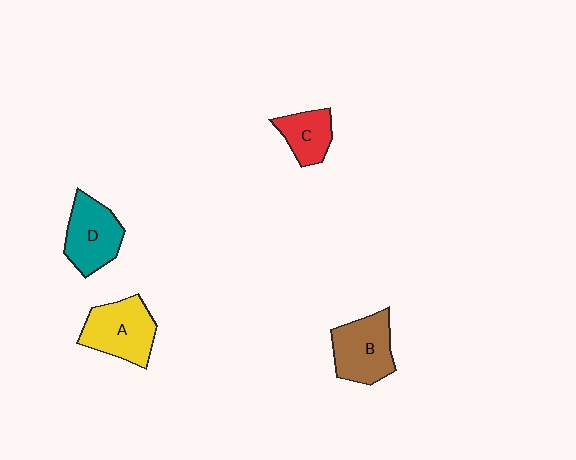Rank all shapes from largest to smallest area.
From largest to smallest: A (yellow), B (brown), D (teal), C (red).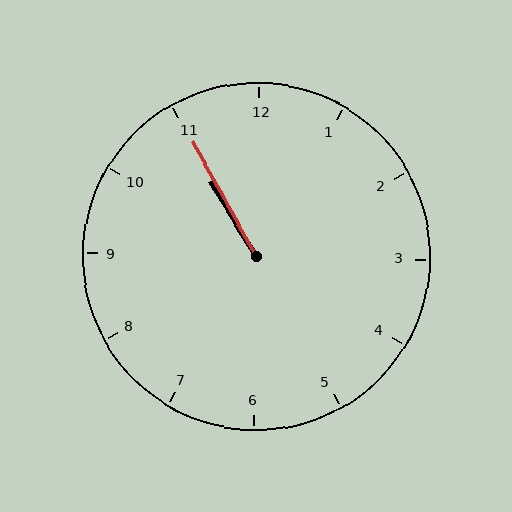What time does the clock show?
10:55.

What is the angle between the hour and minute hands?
Approximately 2 degrees.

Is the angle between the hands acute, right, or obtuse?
It is acute.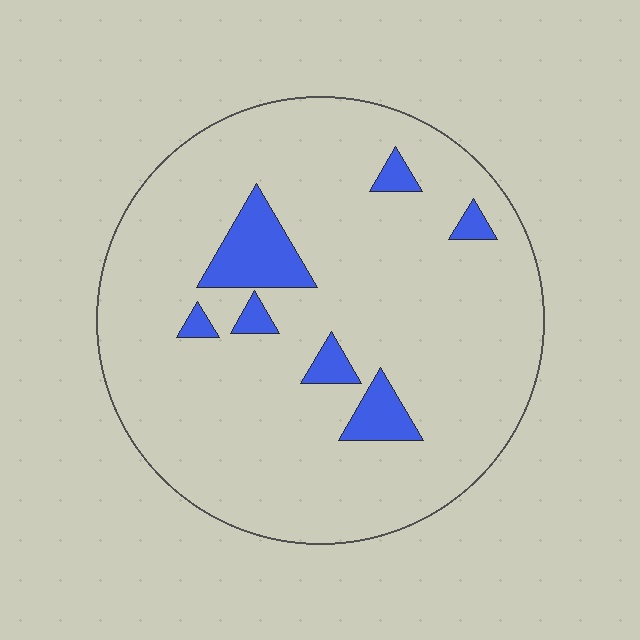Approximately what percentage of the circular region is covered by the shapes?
Approximately 10%.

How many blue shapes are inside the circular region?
7.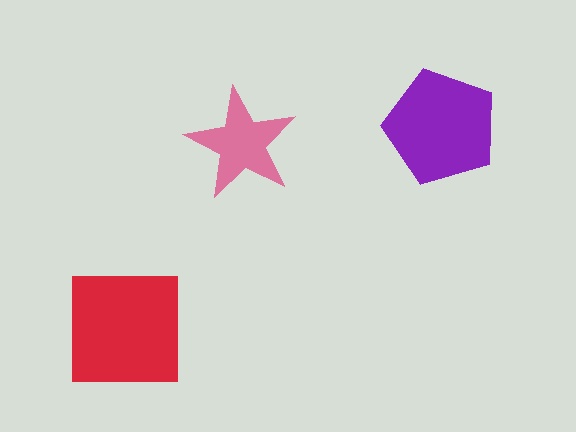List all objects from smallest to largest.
The pink star, the purple pentagon, the red square.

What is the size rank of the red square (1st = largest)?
1st.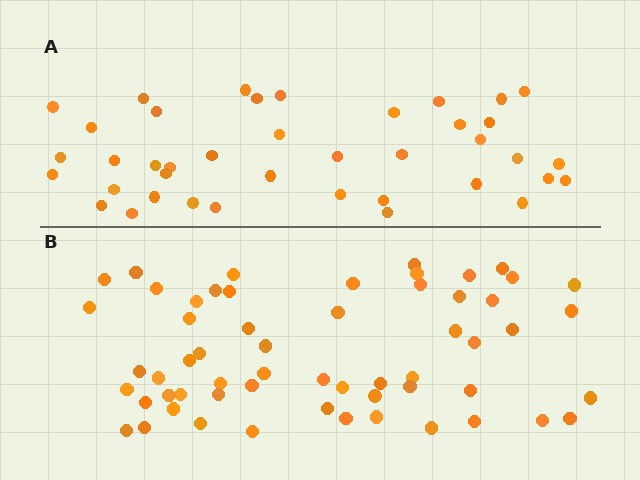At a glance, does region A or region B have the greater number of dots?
Region B (the bottom region) has more dots.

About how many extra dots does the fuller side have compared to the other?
Region B has approximately 20 more dots than region A.